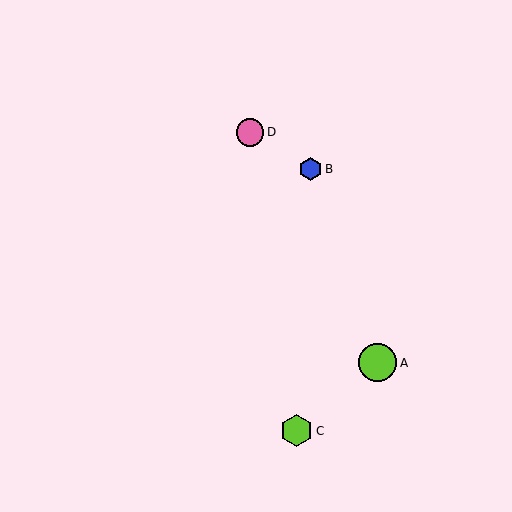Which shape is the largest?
The lime circle (labeled A) is the largest.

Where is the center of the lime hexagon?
The center of the lime hexagon is at (297, 431).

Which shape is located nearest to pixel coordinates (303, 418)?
The lime hexagon (labeled C) at (297, 431) is nearest to that location.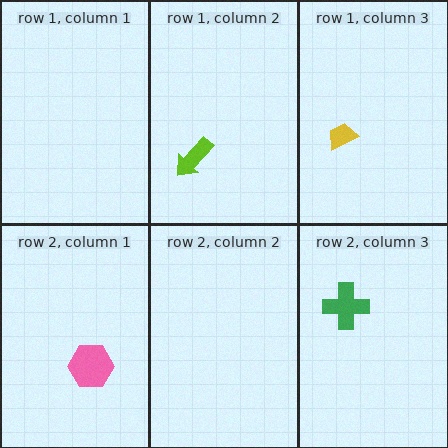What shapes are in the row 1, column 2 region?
The lime arrow.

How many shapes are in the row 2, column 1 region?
1.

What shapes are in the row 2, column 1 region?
The pink hexagon.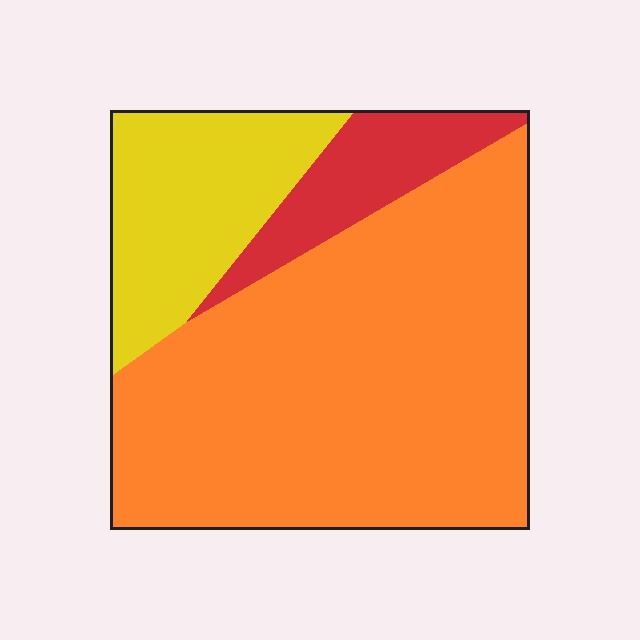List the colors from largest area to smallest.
From largest to smallest: orange, yellow, red.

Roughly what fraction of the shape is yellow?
Yellow covers about 20% of the shape.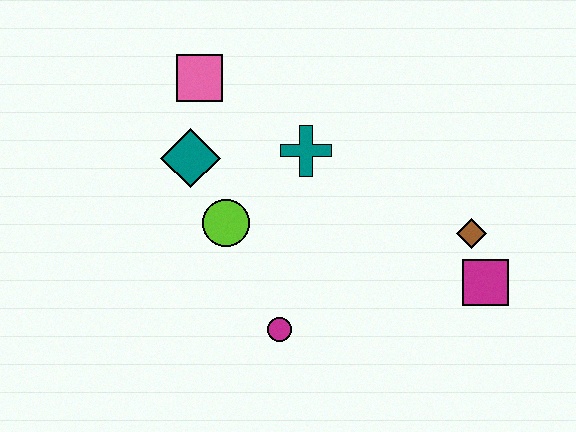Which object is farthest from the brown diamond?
The pink square is farthest from the brown diamond.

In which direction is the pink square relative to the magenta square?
The pink square is to the left of the magenta square.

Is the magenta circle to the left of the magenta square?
Yes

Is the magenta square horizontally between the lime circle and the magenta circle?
No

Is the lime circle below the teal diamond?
Yes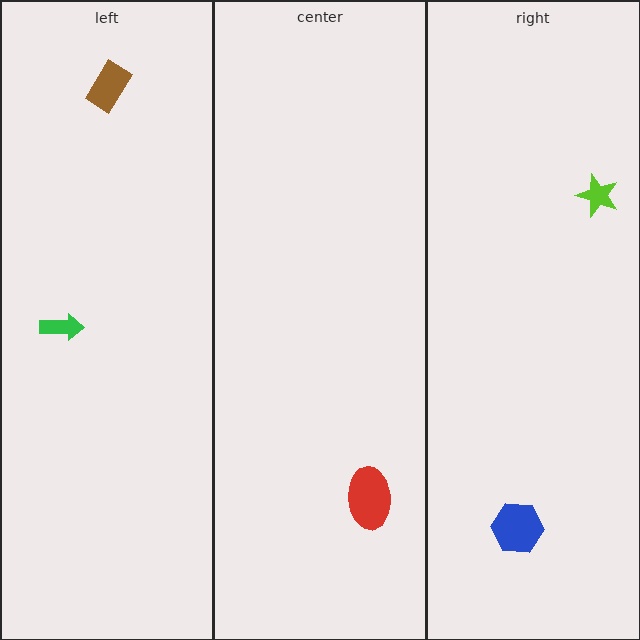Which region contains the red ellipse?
The center region.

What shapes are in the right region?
The lime star, the blue hexagon.